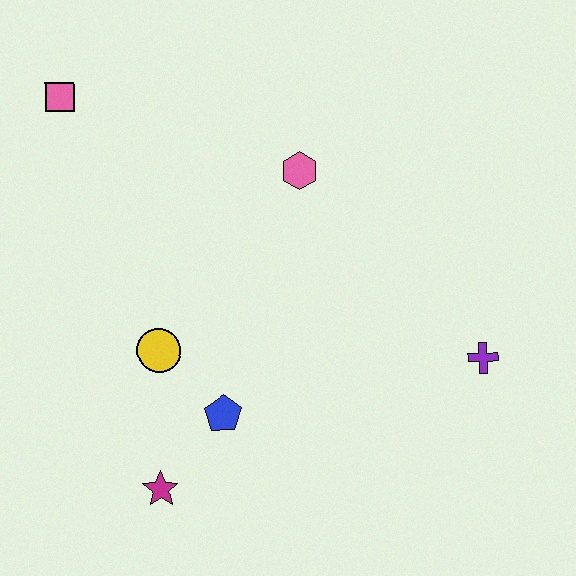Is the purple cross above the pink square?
No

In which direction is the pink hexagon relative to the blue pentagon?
The pink hexagon is above the blue pentagon.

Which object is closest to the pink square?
The pink hexagon is closest to the pink square.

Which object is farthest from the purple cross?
The pink square is farthest from the purple cross.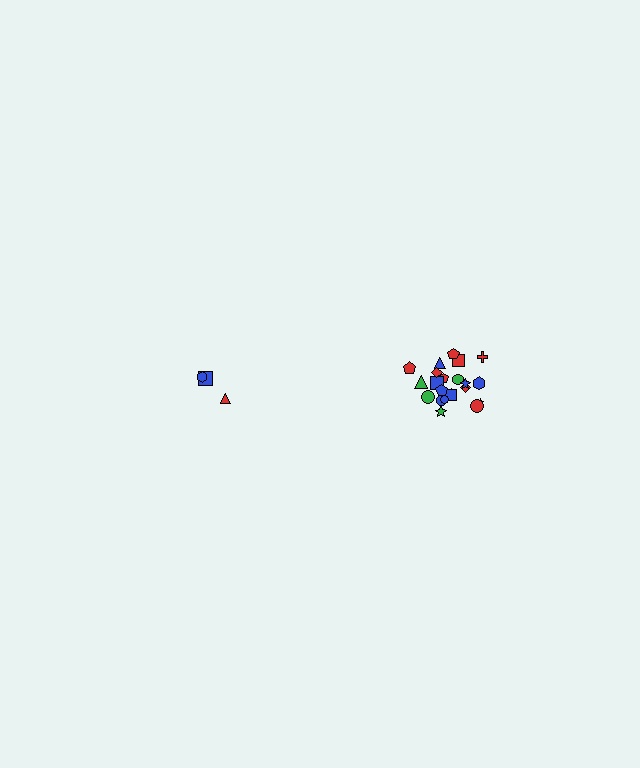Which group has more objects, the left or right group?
The right group.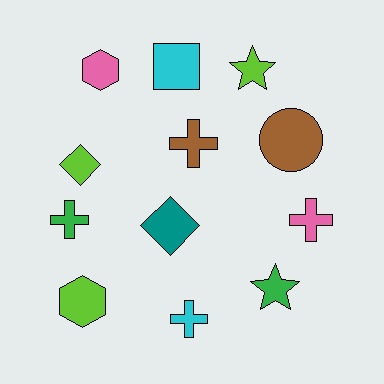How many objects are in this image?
There are 12 objects.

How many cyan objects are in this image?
There are 2 cyan objects.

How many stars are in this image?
There are 2 stars.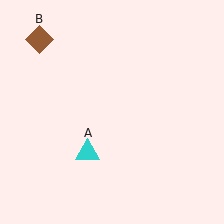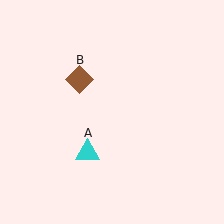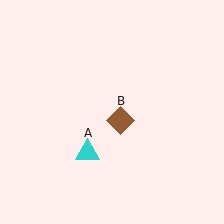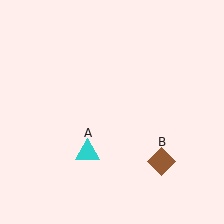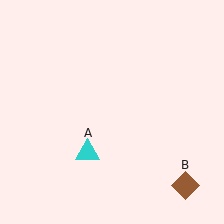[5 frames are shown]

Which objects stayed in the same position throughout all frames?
Cyan triangle (object A) remained stationary.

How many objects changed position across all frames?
1 object changed position: brown diamond (object B).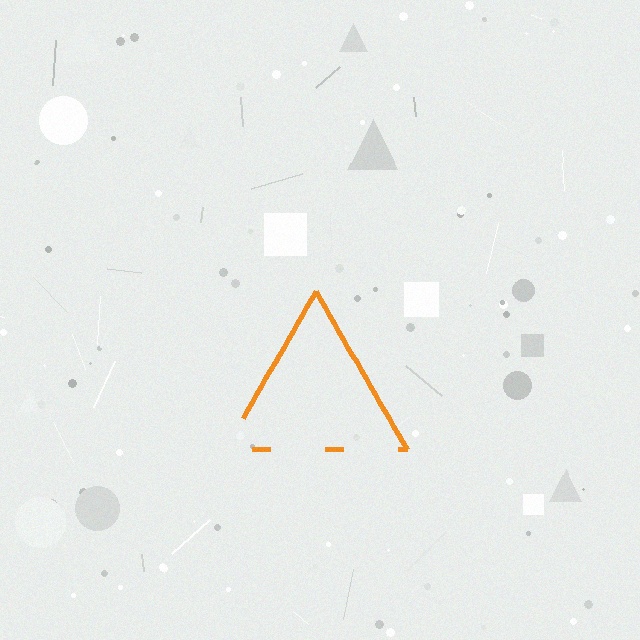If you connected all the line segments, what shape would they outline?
They would outline a triangle.